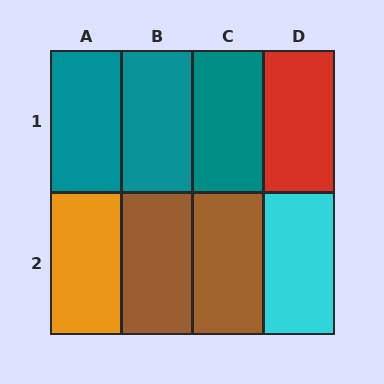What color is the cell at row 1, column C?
Teal.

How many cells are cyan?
1 cell is cyan.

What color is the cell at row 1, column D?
Red.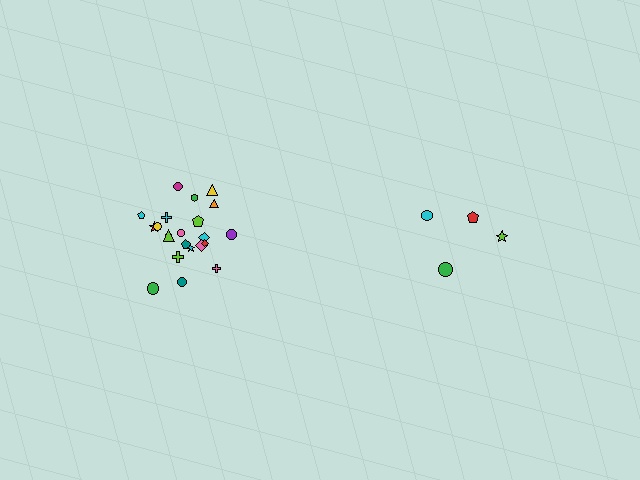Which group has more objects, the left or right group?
The left group.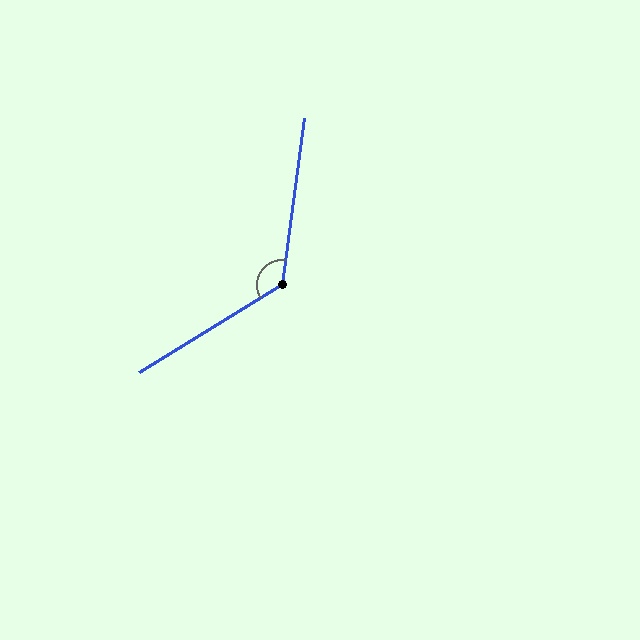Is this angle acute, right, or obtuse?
It is obtuse.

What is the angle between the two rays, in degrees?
Approximately 129 degrees.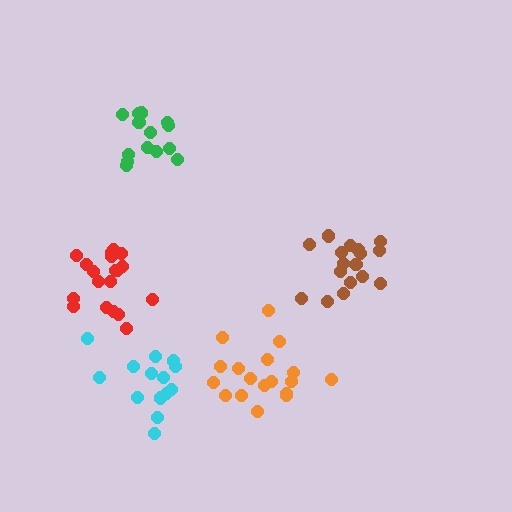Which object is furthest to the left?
The red cluster is leftmost.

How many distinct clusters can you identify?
There are 5 distinct clusters.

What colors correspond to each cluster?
The clusters are colored: orange, cyan, green, brown, red.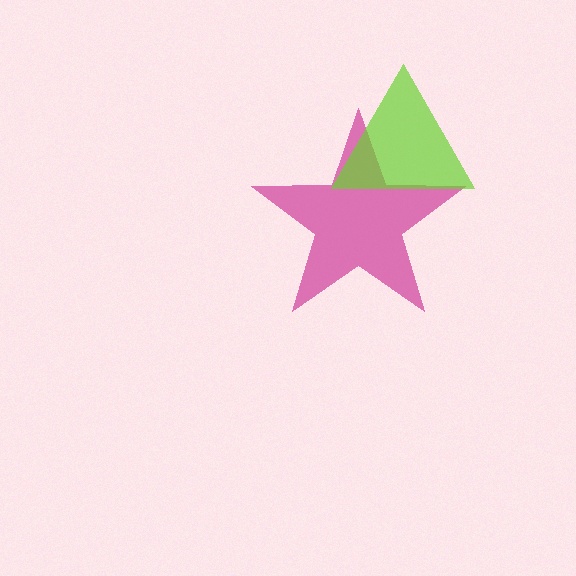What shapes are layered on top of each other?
The layered shapes are: a magenta star, a lime triangle.